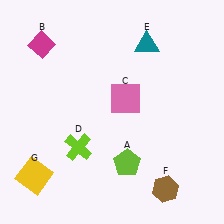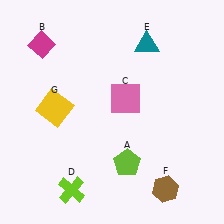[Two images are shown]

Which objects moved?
The objects that moved are: the lime cross (D), the yellow square (G).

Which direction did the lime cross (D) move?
The lime cross (D) moved down.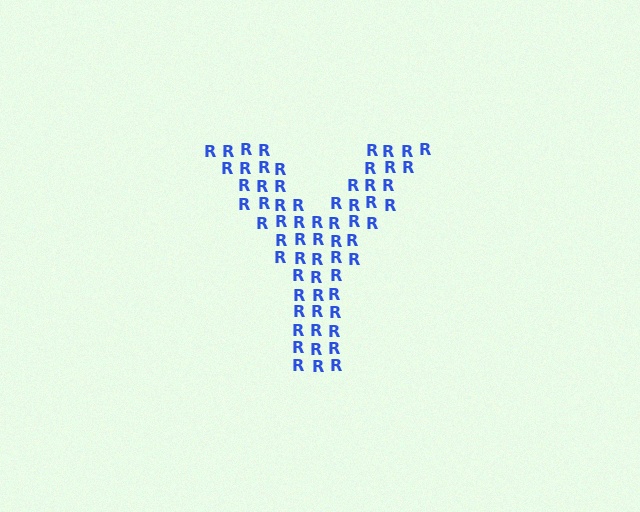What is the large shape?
The large shape is the letter Y.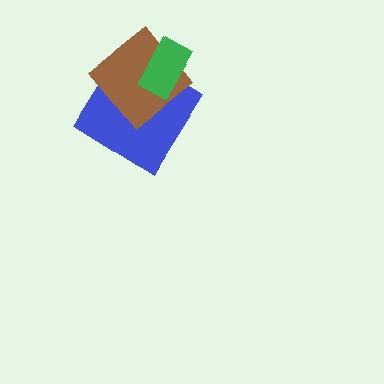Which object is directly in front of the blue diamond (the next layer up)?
The brown diamond is directly in front of the blue diamond.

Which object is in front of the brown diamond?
The green rectangle is in front of the brown diamond.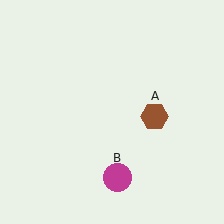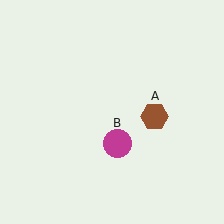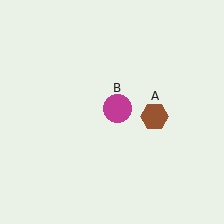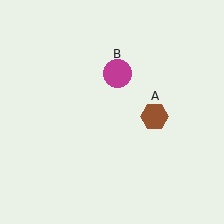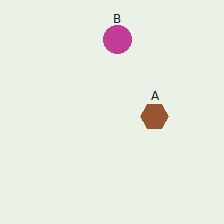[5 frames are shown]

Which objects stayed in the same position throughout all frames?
Brown hexagon (object A) remained stationary.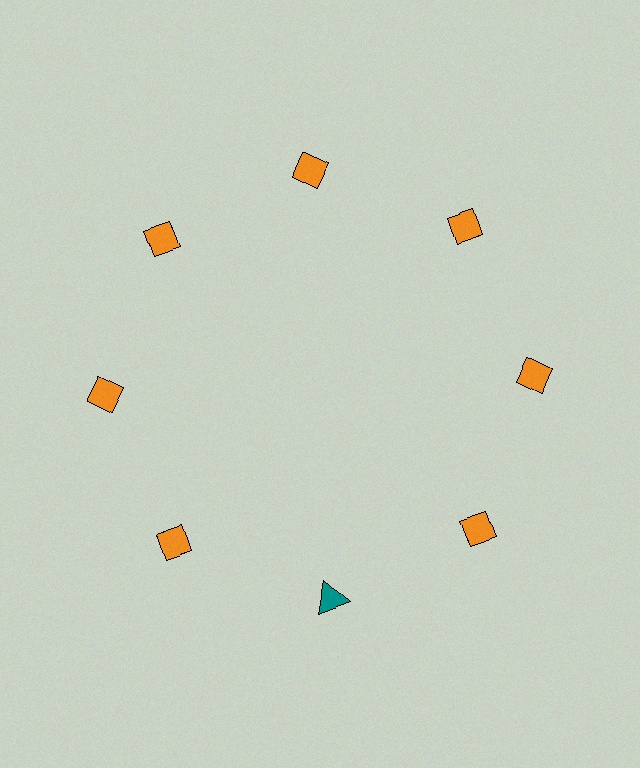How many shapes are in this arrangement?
There are 8 shapes arranged in a ring pattern.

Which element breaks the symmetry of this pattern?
The teal triangle at roughly the 6 o'clock position breaks the symmetry. All other shapes are orange diamonds.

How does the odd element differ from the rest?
It differs in both color (teal instead of orange) and shape (triangle instead of diamond).